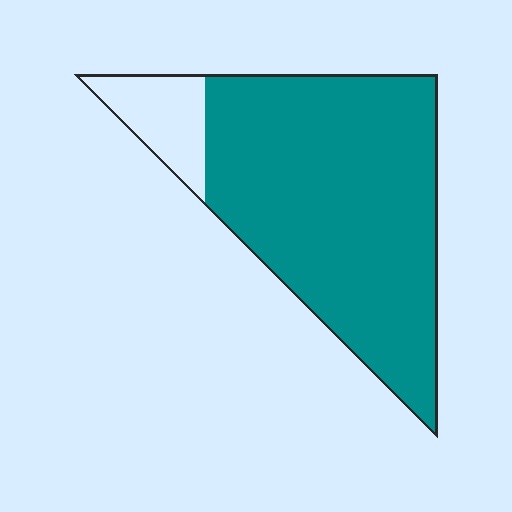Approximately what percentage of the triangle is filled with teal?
Approximately 85%.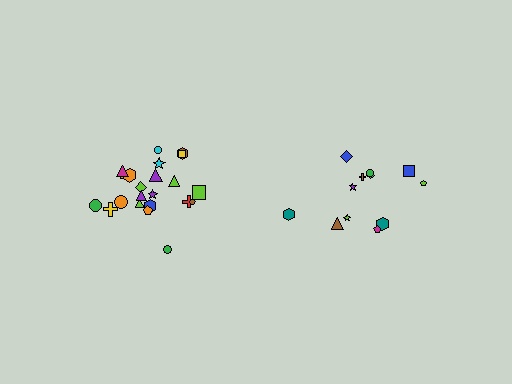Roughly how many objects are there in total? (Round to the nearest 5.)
Roughly 35 objects in total.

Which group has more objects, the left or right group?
The left group.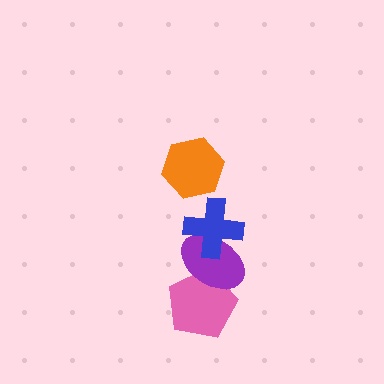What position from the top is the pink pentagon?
The pink pentagon is 4th from the top.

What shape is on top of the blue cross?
The orange hexagon is on top of the blue cross.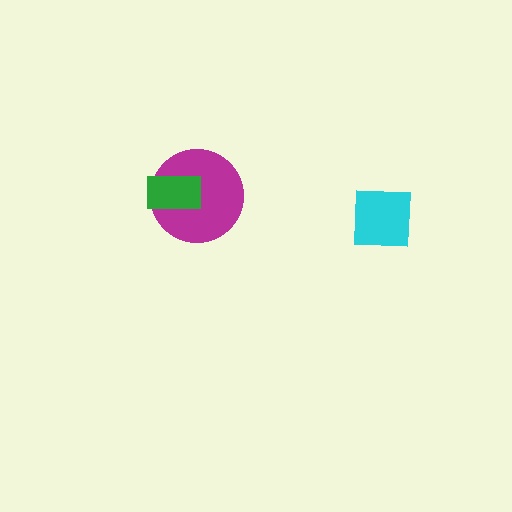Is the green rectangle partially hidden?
No, no other shape covers it.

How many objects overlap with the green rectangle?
1 object overlaps with the green rectangle.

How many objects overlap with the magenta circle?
1 object overlaps with the magenta circle.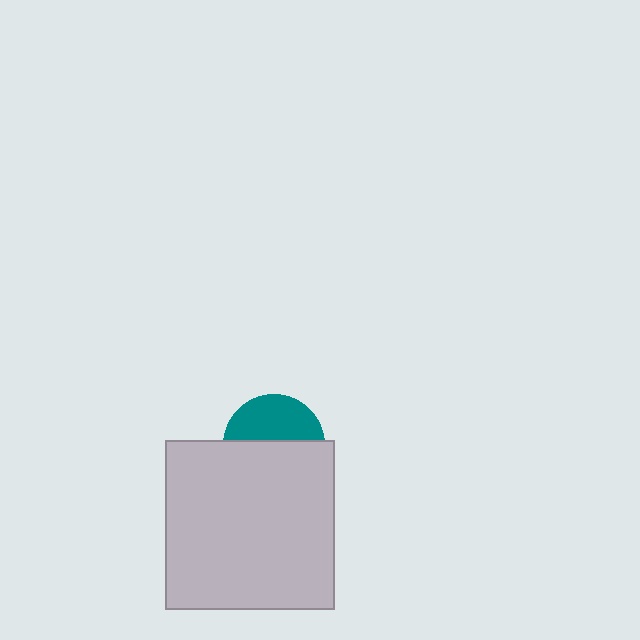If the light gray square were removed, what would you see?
You would see the complete teal circle.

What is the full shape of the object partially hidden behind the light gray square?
The partially hidden object is a teal circle.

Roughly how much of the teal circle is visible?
A small part of it is visible (roughly 43%).